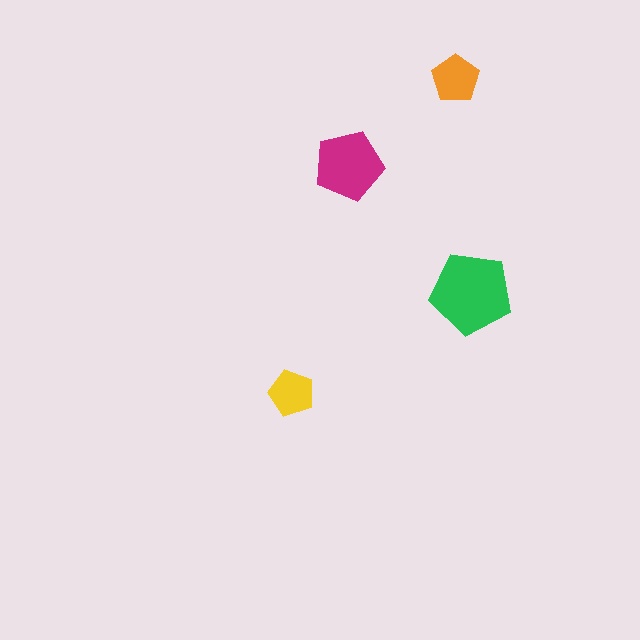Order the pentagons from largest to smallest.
the green one, the magenta one, the orange one, the yellow one.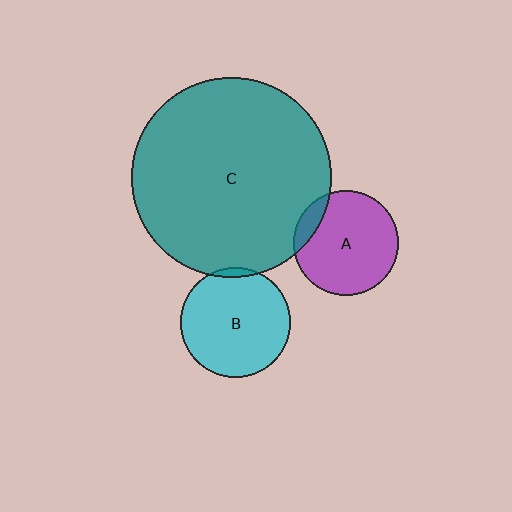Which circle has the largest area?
Circle C (teal).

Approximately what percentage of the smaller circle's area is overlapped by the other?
Approximately 5%.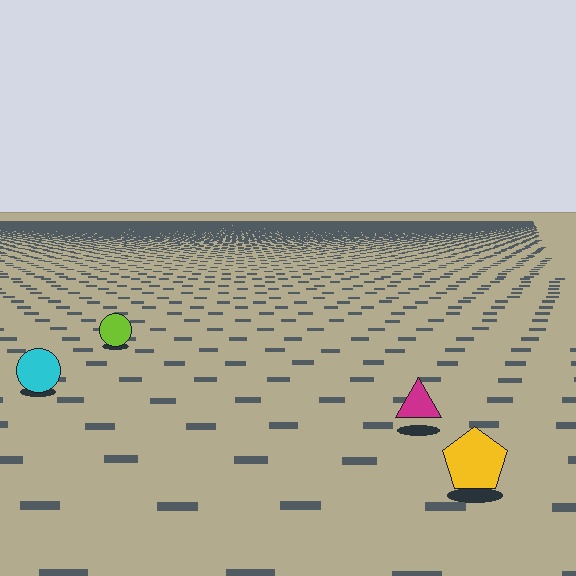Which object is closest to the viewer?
The yellow pentagon is closest. The texture marks near it are larger and more spread out.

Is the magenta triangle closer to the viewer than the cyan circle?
Yes. The magenta triangle is closer — you can tell from the texture gradient: the ground texture is coarser near it.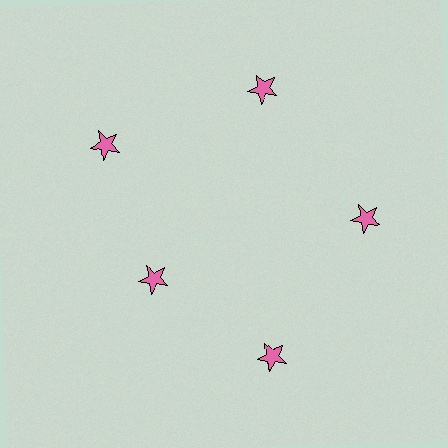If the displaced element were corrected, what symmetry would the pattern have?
It would have 5-fold rotational symmetry — the pattern would map onto itself every 72 degrees.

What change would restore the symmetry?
The symmetry would be restored by moving it outward, back onto the ring so that all 5 stars sit at equal angles and equal distance from the center.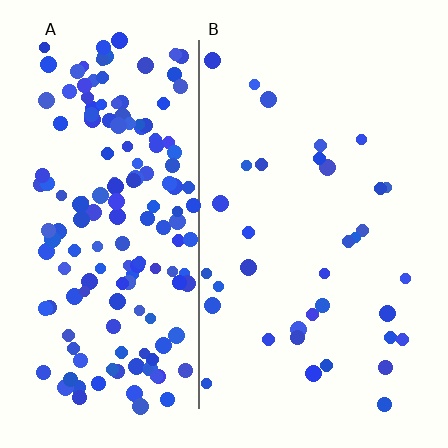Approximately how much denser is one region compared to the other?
Approximately 4.8× — region A over region B.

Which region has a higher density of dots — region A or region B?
A (the left).